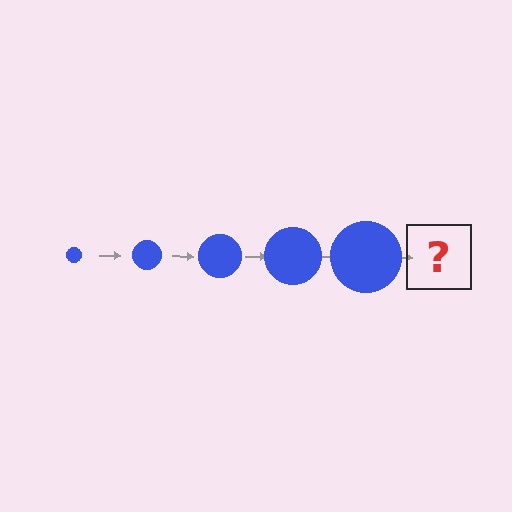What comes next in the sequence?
The next element should be a blue circle, larger than the previous one.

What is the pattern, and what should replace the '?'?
The pattern is that the circle gets progressively larger each step. The '?' should be a blue circle, larger than the previous one.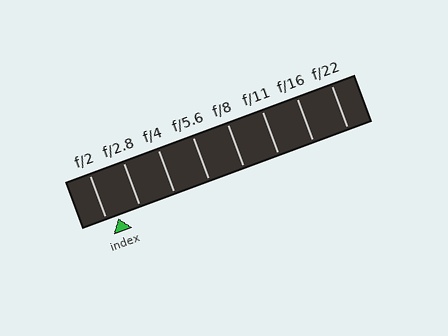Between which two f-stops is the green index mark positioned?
The index mark is between f/2 and f/2.8.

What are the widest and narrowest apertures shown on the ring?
The widest aperture shown is f/2 and the narrowest is f/22.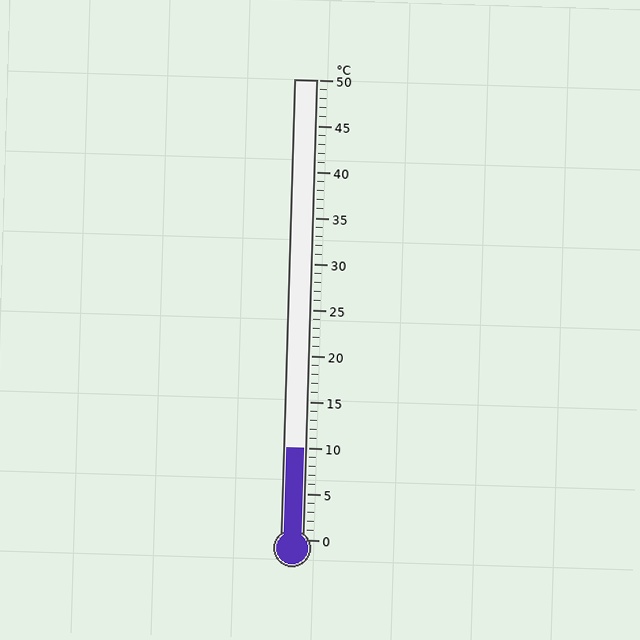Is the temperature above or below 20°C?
The temperature is below 20°C.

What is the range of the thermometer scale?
The thermometer scale ranges from 0°C to 50°C.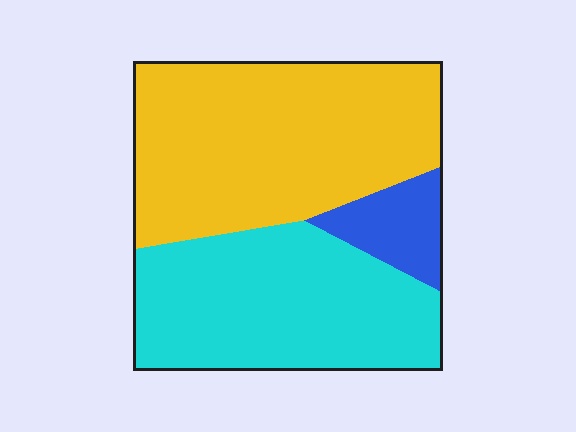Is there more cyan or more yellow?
Yellow.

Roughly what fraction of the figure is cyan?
Cyan takes up between a third and a half of the figure.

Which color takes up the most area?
Yellow, at roughly 50%.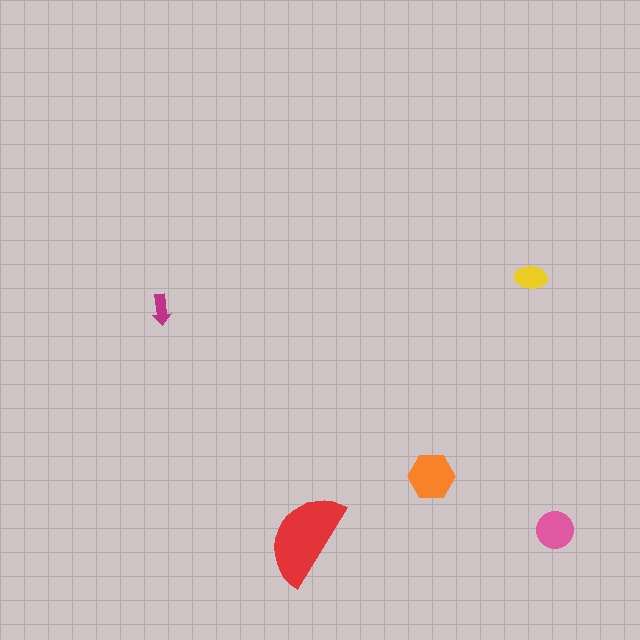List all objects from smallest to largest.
The magenta arrow, the yellow ellipse, the pink circle, the orange hexagon, the red semicircle.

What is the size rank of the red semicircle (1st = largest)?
1st.